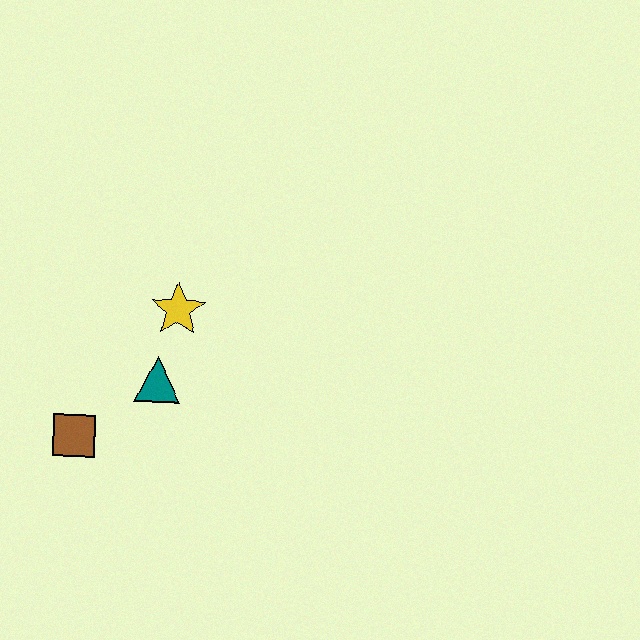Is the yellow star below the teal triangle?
No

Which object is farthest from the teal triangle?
The brown square is farthest from the teal triangle.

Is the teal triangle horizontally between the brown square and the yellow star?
Yes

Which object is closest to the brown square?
The teal triangle is closest to the brown square.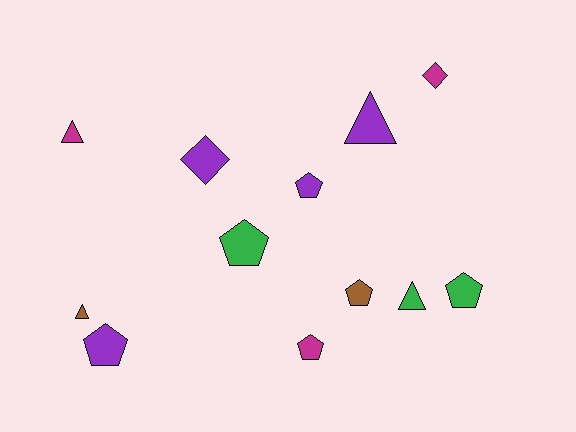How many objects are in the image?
There are 12 objects.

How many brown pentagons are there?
There is 1 brown pentagon.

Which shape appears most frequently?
Pentagon, with 6 objects.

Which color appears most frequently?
Purple, with 4 objects.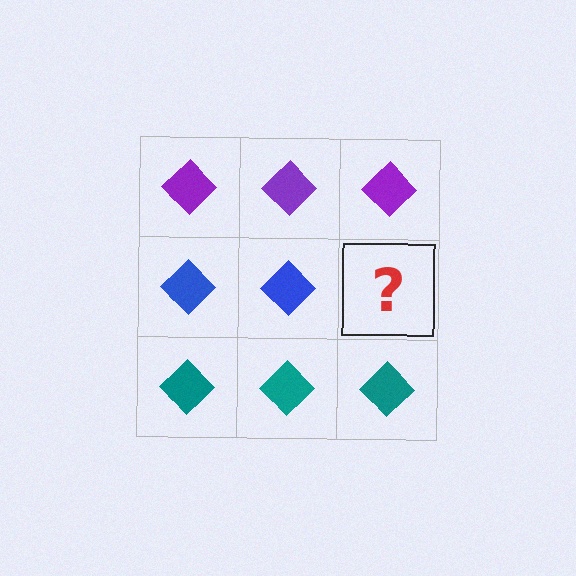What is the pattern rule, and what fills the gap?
The rule is that each row has a consistent color. The gap should be filled with a blue diamond.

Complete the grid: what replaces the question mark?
The question mark should be replaced with a blue diamond.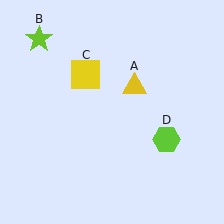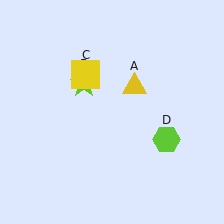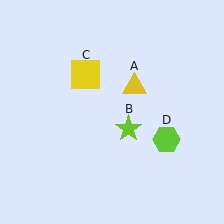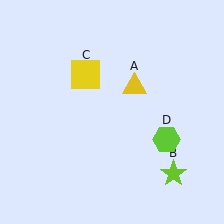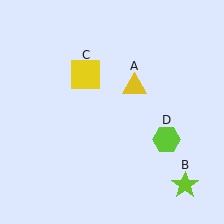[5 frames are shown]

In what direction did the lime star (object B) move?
The lime star (object B) moved down and to the right.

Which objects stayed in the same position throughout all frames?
Yellow triangle (object A) and yellow square (object C) and lime hexagon (object D) remained stationary.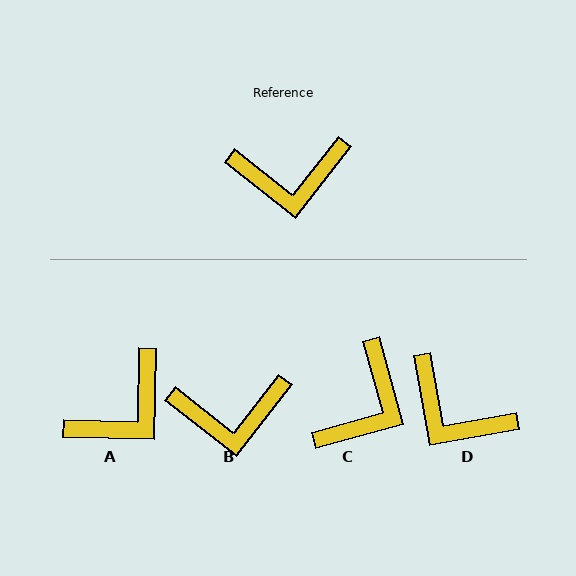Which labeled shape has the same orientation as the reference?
B.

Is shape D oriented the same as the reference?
No, it is off by about 42 degrees.